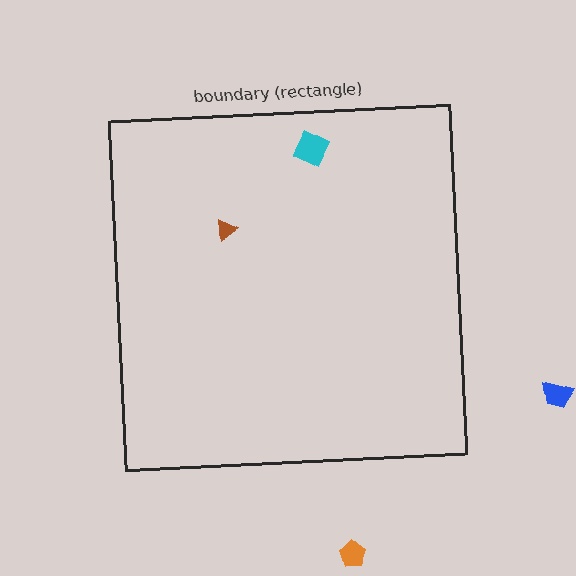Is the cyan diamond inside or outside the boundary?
Inside.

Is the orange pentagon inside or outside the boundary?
Outside.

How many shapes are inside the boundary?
2 inside, 2 outside.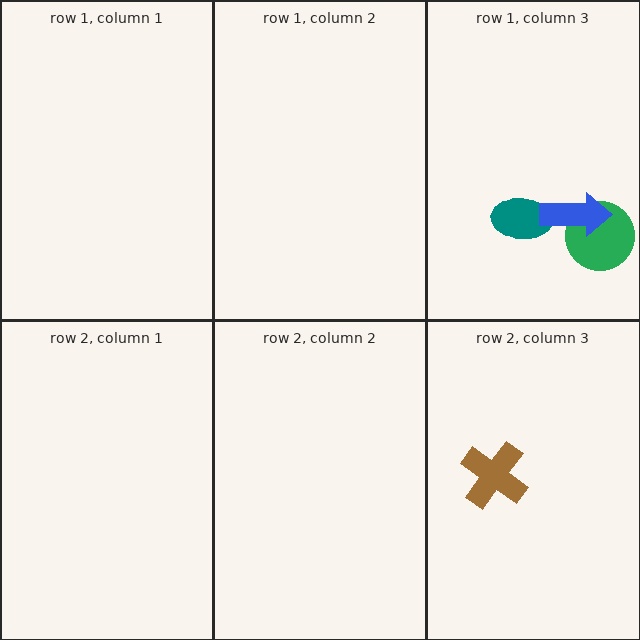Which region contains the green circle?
The row 1, column 3 region.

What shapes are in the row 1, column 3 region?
The green circle, the teal ellipse, the blue arrow.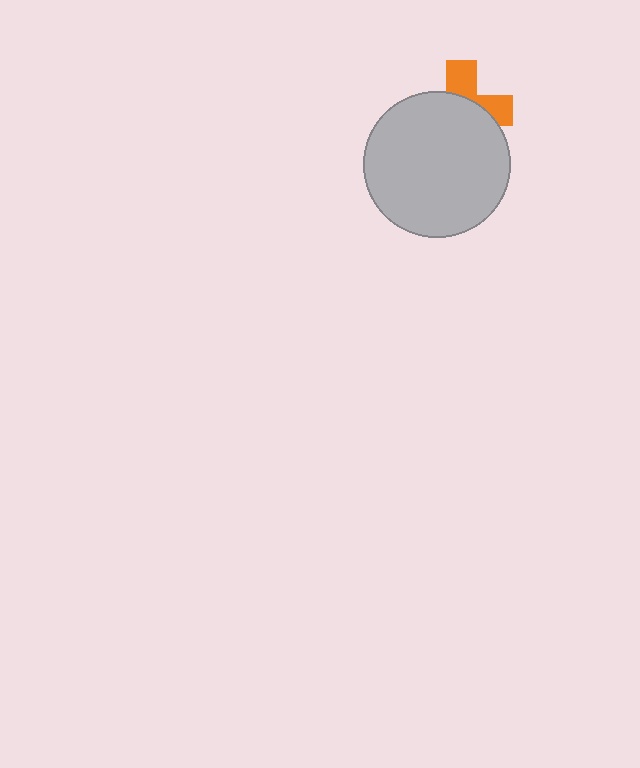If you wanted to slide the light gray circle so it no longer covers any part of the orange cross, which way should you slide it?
Slide it down — that is the most direct way to separate the two shapes.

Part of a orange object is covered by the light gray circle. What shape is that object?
It is a cross.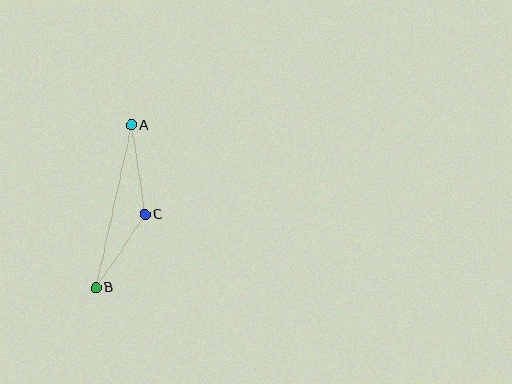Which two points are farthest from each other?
Points A and B are farthest from each other.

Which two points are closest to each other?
Points B and C are closest to each other.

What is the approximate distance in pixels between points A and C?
The distance between A and C is approximately 90 pixels.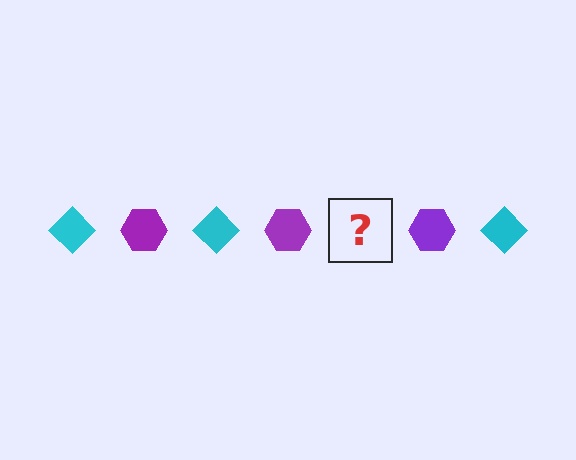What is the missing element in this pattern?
The missing element is a cyan diamond.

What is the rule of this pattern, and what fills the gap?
The rule is that the pattern alternates between cyan diamond and purple hexagon. The gap should be filled with a cyan diamond.